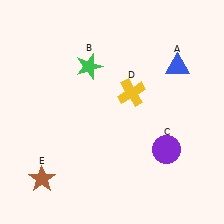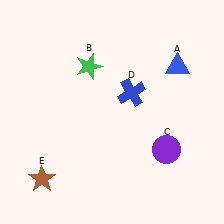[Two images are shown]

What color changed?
The cross (D) changed from yellow in Image 1 to blue in Image 2.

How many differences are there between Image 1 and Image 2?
There is 1 difference between the two images.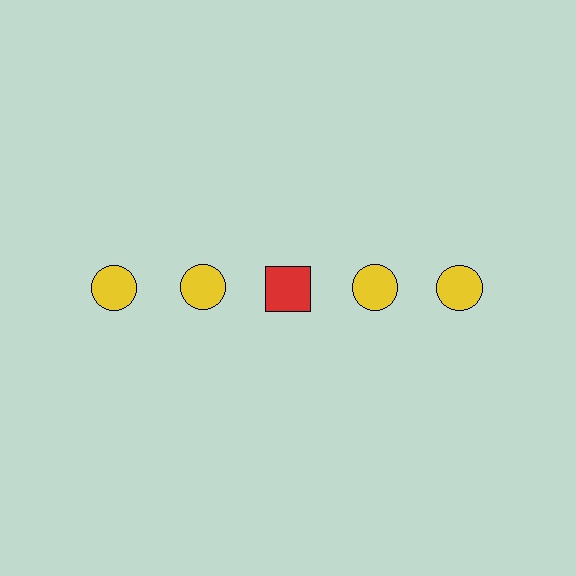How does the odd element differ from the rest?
It differs in both color (red instead of yellow) and shape (square instead of circle).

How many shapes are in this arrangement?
There are 5 shapes arranged in a grid pattern.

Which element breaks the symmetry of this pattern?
The red square in the top row, center column breaks the symmetry. All other shapes are yellow circles.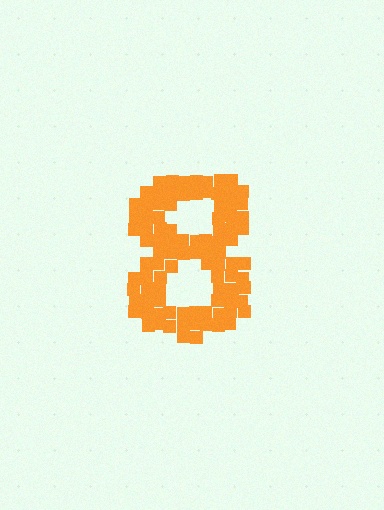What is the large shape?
The large shape is the digit 8.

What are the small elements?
The small elements are squares.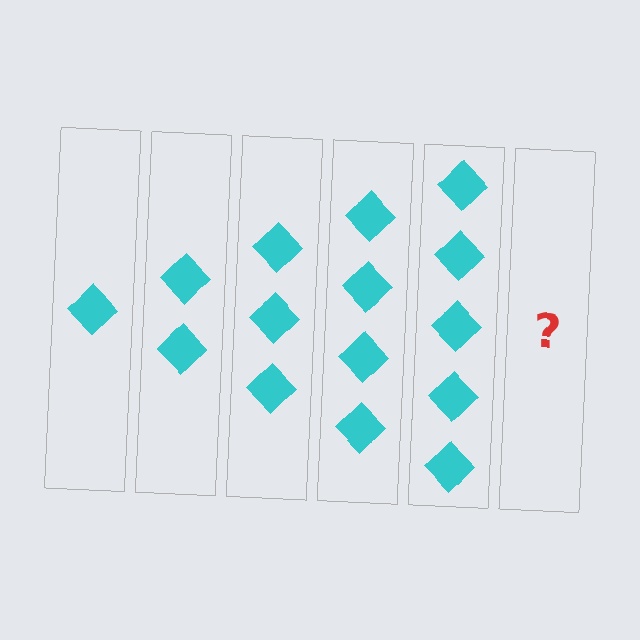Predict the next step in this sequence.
The next step is 6 diamonds.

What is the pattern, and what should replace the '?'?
The pattern is that each step adds one more diamond. The '?' should be 6 diamonds.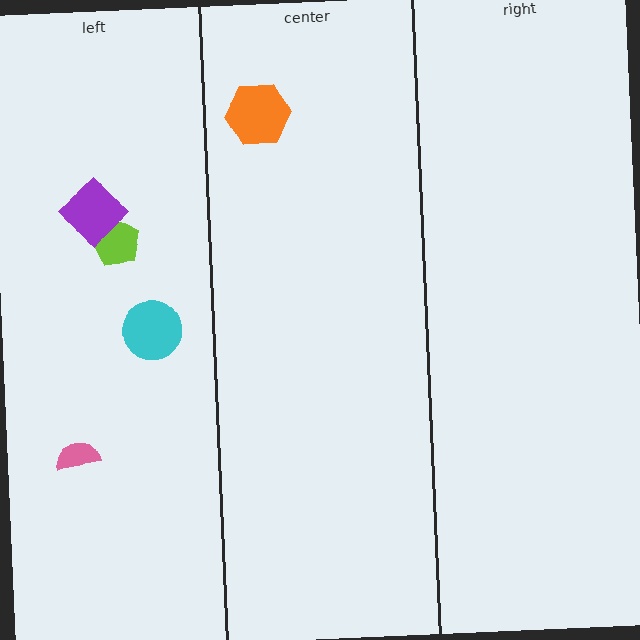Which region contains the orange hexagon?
The center region.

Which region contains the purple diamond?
The left region.